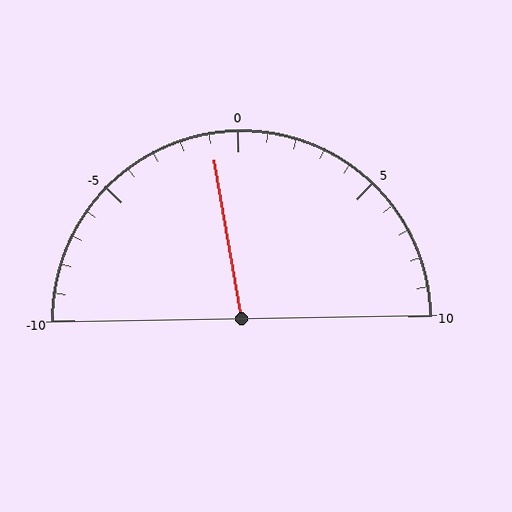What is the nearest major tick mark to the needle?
The nearest major tick mark is 0.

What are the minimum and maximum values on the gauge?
The gauge ranges from -10 to 10.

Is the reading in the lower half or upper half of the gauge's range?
The reading is in the lower half of the range (-10 to 10).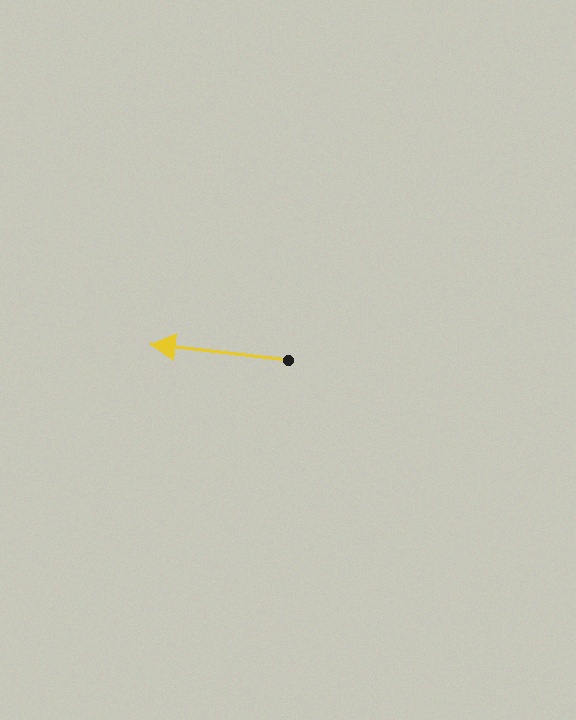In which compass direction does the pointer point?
West.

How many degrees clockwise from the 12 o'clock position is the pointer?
Approximately 277 degrees.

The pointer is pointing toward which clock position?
Roughly 9 o'clock.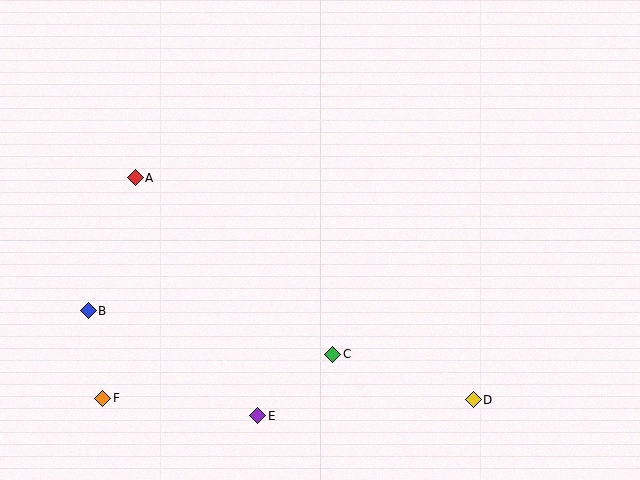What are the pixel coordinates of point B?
Point B is at (88, 311).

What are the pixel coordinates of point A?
Point A is at (135, 178).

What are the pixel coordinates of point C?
Point C is at (333, 354).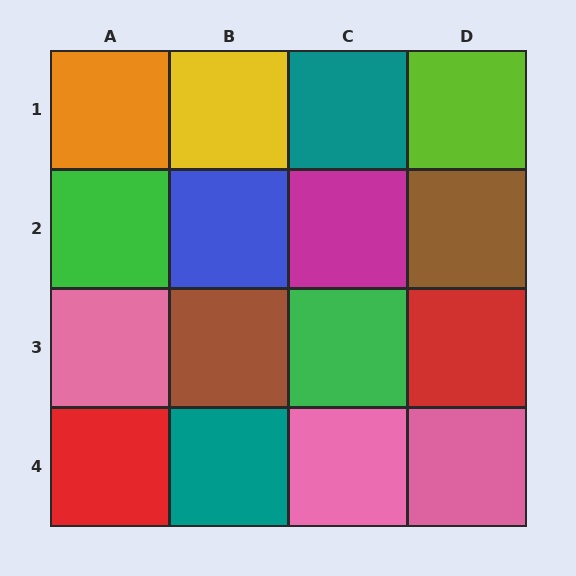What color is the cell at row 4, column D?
Pink.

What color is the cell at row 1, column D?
Lime.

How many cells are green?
2 cells are green.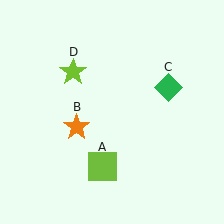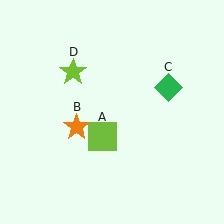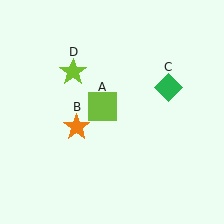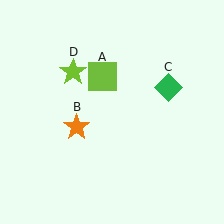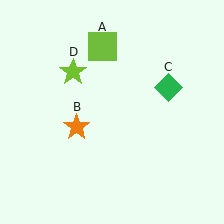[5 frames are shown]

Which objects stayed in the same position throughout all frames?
Orange star (object B) and green diamond (object C) and lime star (object D) remained stationary.